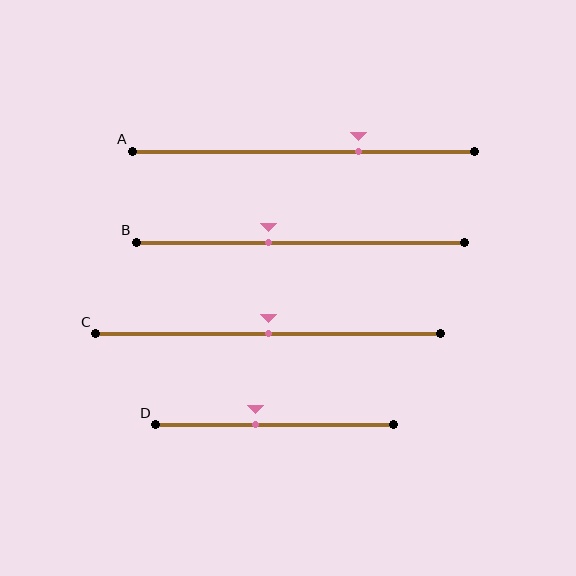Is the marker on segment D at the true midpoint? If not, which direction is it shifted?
No, the marker on segment D is shifted to the left by about 8% of the segment length.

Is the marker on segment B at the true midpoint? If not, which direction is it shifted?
No, the marker on segment B is shifted to the left by about 10% of the segment length.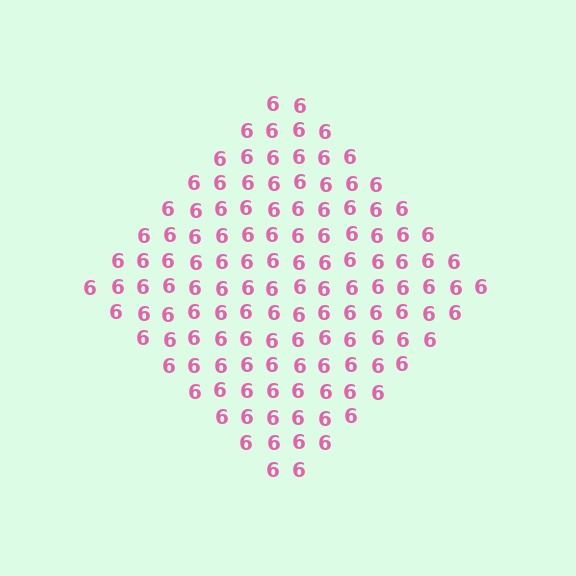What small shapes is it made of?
It is made of small digit 6's.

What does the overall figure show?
The overall figure shows a diamond.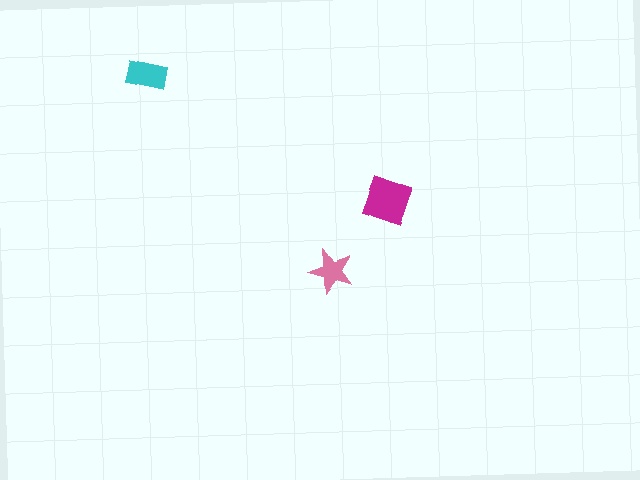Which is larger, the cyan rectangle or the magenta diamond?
The magenta diamond.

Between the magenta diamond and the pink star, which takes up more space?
The magenta diamond.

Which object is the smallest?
The pink star.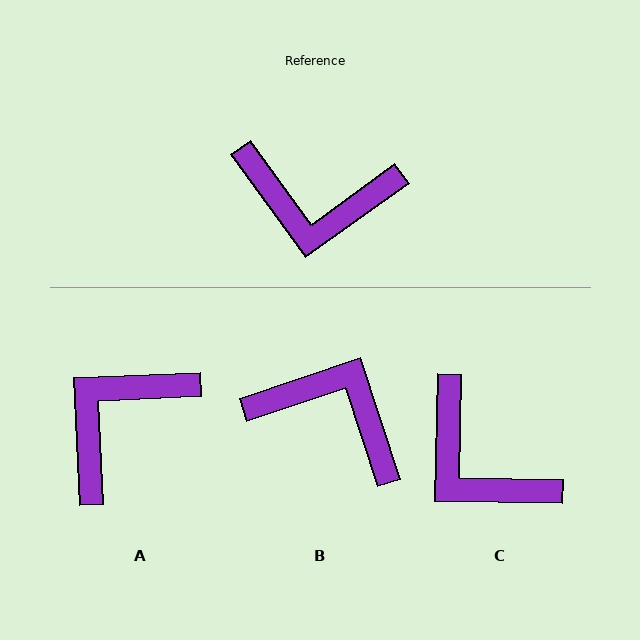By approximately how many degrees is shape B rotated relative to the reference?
Approximately 163 degrees counter-clockwise.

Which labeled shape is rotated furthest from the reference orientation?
B, about 163 degrees away.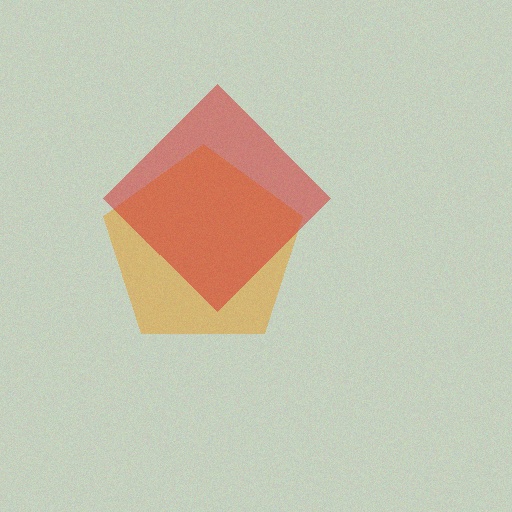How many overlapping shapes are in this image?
There are 2 overlapping shapes in the image.